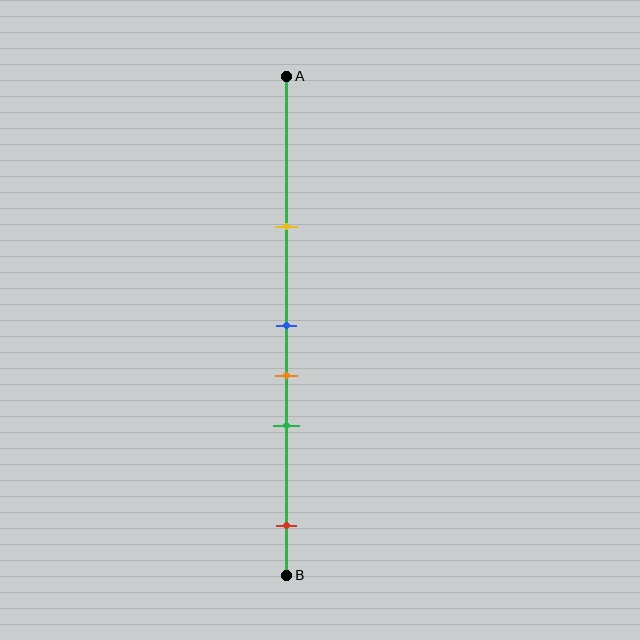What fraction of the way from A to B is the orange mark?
The orange mark is approximately 60% (0.6) of the way from A to B.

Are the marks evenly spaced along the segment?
No, the marks are not evenly spaced.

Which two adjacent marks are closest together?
The blue and orange marks are the closest adjacent pair.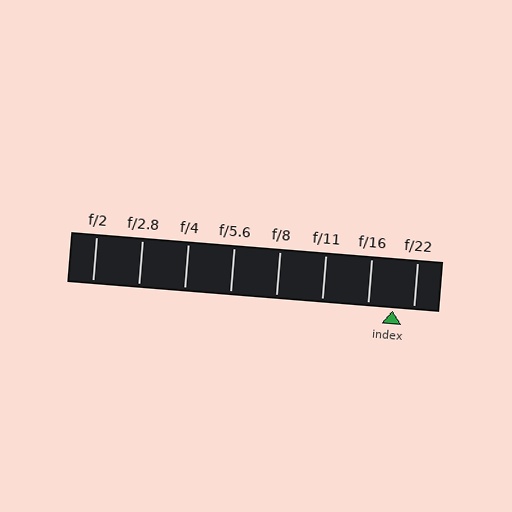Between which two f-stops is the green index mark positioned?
The index mark is between f/16 and f/22.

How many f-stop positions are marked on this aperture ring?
There are 8 f-stop positions marked.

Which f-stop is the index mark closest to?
The index mark is closest to f/22.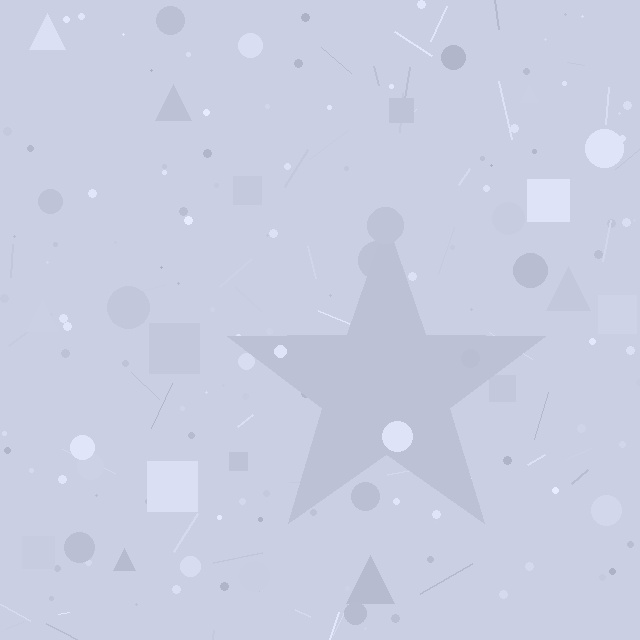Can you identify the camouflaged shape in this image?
The camouflaged shape is a star.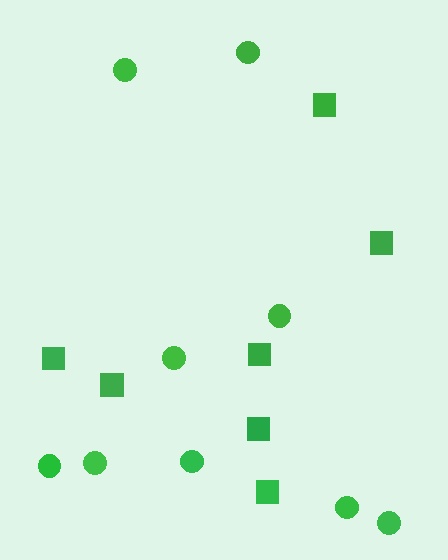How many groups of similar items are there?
There are 2 groups: one group of squares (7) and one group of circles (9).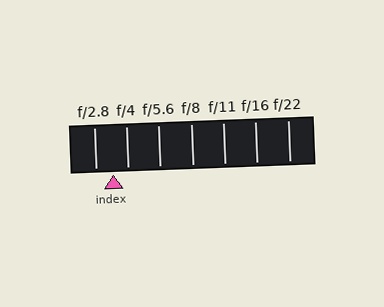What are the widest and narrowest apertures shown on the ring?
The widest aperture shown is f/2.8 and the narrowest is f/22.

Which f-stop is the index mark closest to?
The index mark is closest to f/4.